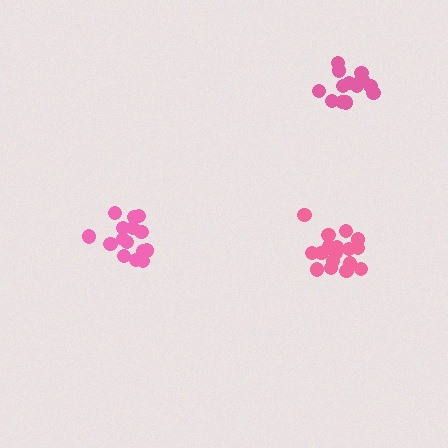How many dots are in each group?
Group 1: 14 dots, Group 2: 15 dots, Group 3: 17 dots (46 total).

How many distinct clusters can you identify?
There are 3 distinct clusters.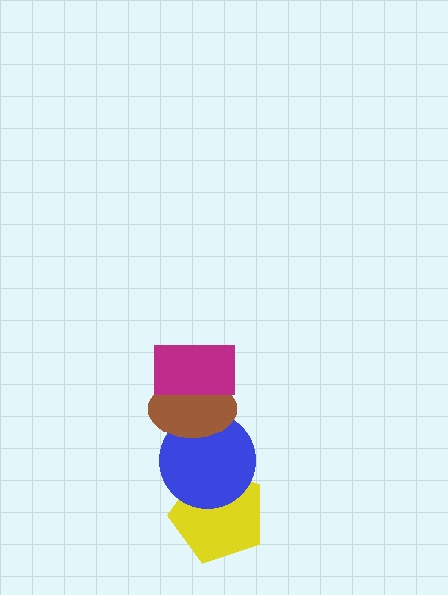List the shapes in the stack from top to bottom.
From top to bottom: the magenta rectangle, the brown ellipse, the blue circle, the yellow pentagon.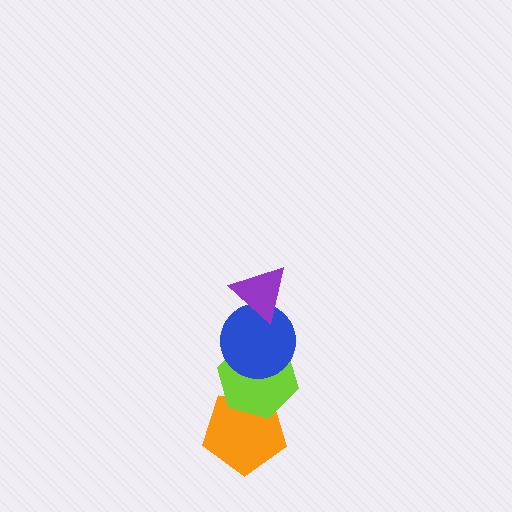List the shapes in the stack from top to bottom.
From top to bottom: the purple triangle, the blue circle, the lime hexagon, the orange pentagon.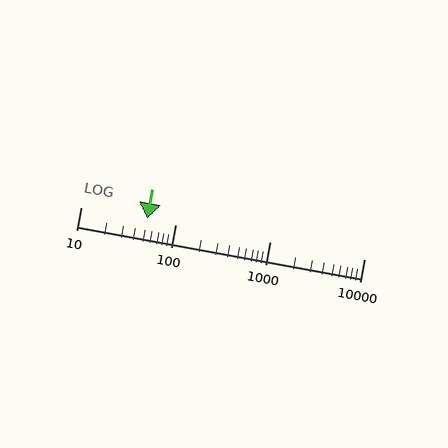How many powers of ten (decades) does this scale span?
The scale spans 3 decades, from 10 to 10000.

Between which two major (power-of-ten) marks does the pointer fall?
The pointer is between 10 and 100.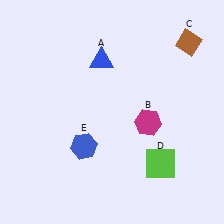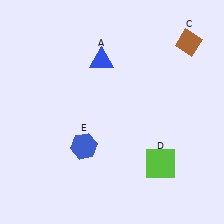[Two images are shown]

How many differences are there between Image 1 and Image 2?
There is 1 difference between the two images.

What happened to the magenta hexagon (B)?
The magenta hexagon (B) was removed in Image 2. It was in the bottom-right area of Image 1.